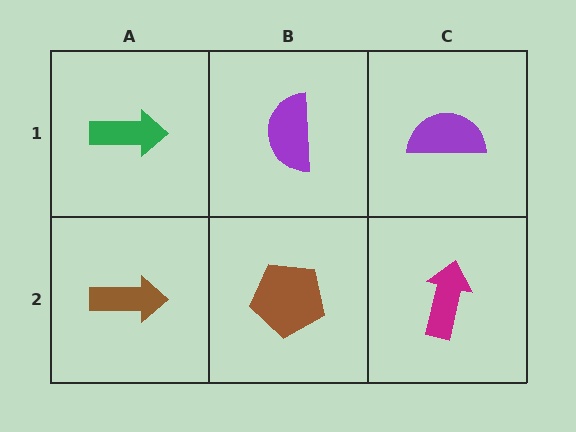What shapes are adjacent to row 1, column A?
A brown arrow (row 2, column A), a purple semicircle (row 1, column B).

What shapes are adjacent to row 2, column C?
A purple semicircle (row 1, column C), a brown pentagon (row 2, column B).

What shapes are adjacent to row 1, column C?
A magenta arrow (row 2, column C), a purple semicircle (row 1, column B).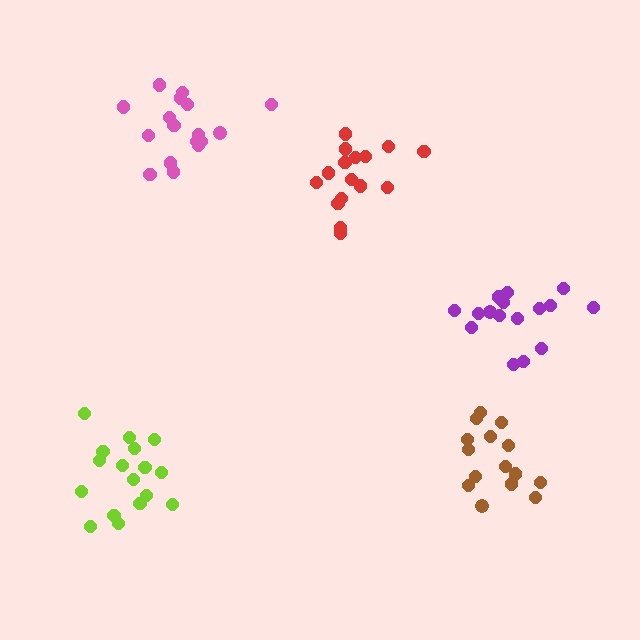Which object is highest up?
The pink cluster is topmost.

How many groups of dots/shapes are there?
There are 5 groups.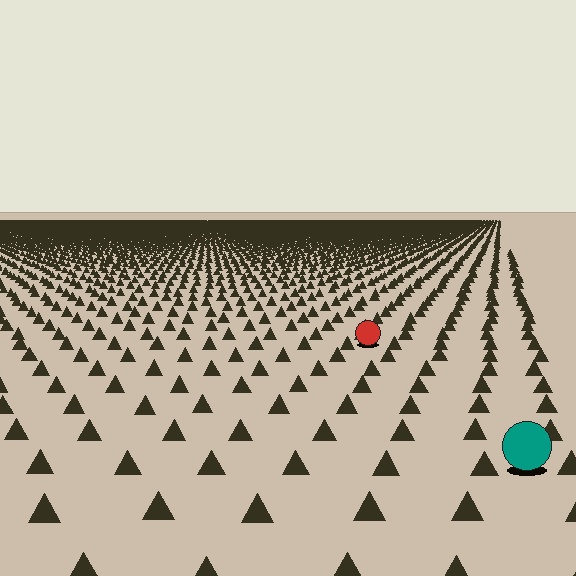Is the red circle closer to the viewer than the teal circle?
No. The teal circle is closer — you can tell from the texture gradient: the ground texture is coarser near it.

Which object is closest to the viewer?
The teal circle is closest. The texture marks near it are larger and more spread out.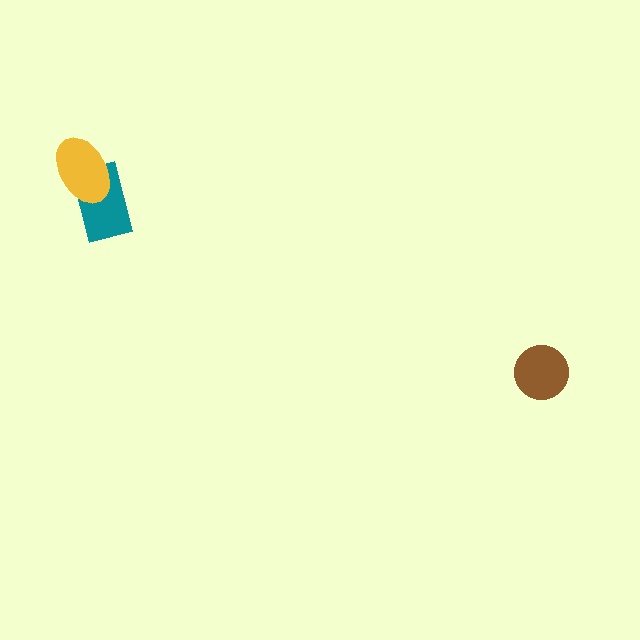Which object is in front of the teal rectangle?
The yellow ellipse is in front of the teal rectangle.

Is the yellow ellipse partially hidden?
No, no other shape covers it.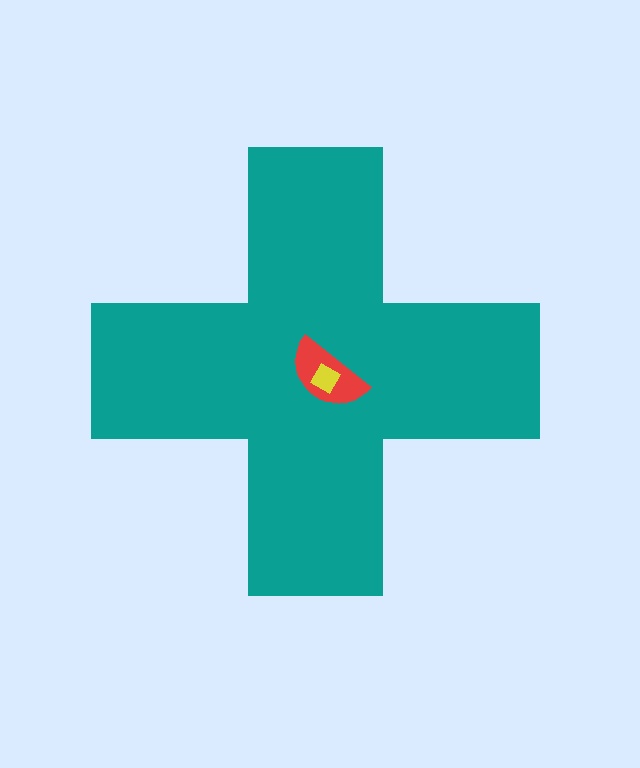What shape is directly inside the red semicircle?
The yellow diamond.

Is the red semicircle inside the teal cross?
Yes.